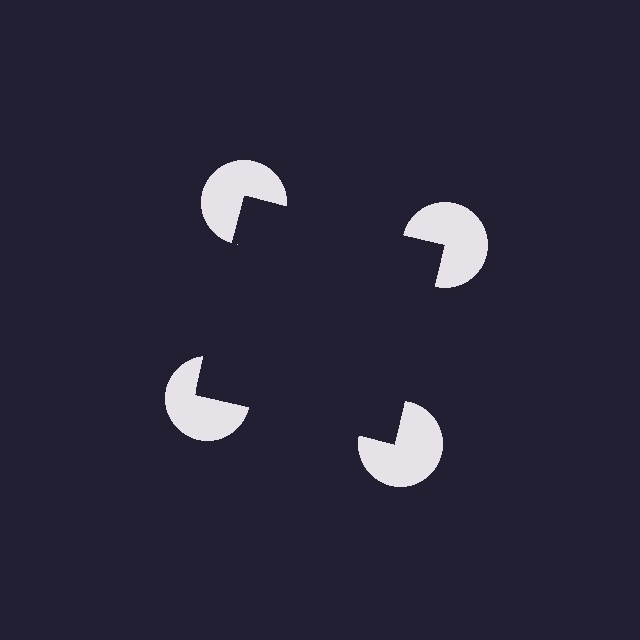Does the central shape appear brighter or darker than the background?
It typically appears slightly darker than the background, even though no actual brightness change is drawn.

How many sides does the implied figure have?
4 sides.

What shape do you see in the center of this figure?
An illusory square — its edges are inferred from the aligned wedge cuts in the pac-man discs, not physically drawn.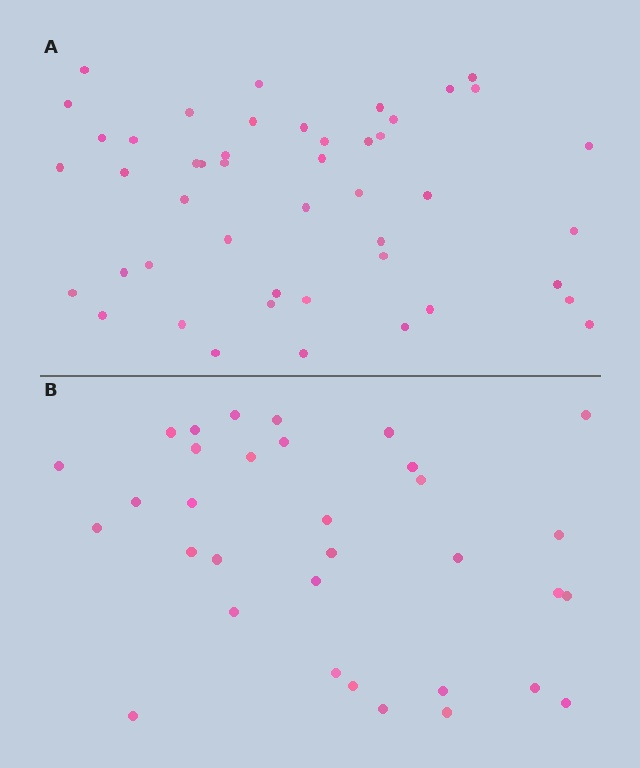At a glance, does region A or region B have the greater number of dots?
Region A (the top region) has more dots.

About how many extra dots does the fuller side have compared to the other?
Region A has approximately 15 more dots than region B.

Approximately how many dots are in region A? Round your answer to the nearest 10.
About 50 dots. (The exact count is 47, which rounds to 50.)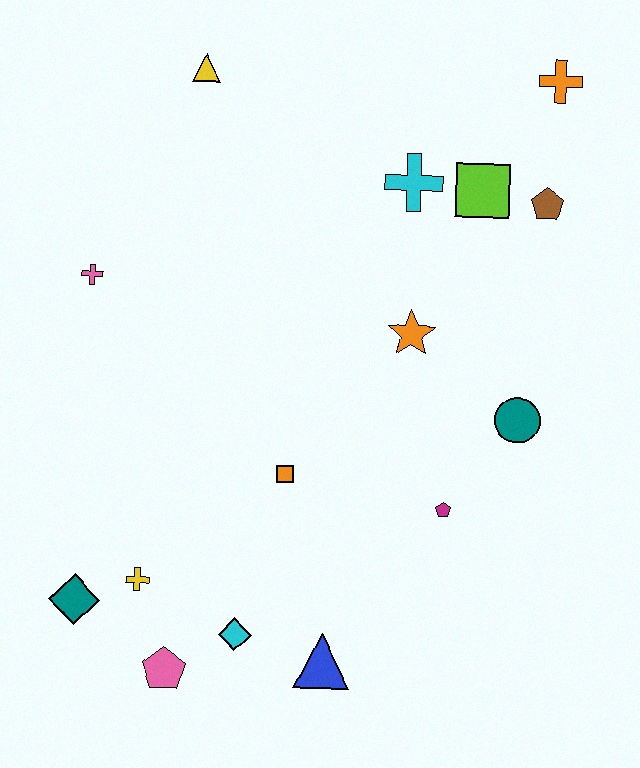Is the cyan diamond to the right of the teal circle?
No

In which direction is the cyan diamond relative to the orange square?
The cyan diamond is below the orange square.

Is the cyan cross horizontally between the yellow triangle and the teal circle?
Yes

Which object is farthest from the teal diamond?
The orange cross is farthest from the teal diamond.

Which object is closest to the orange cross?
The brown pentagon is closest to the orange cross.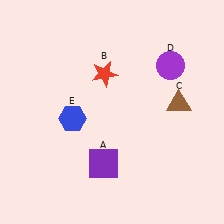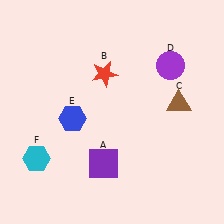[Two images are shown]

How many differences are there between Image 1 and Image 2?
There is 1 difference between the two images.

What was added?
A cyan hexagon (F) was added in Image 2.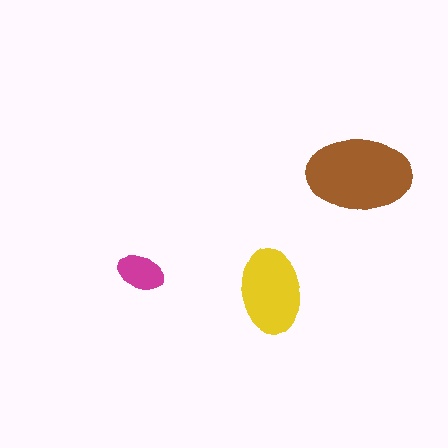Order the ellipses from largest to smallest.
the brown one, the yellow one, the magenta one.